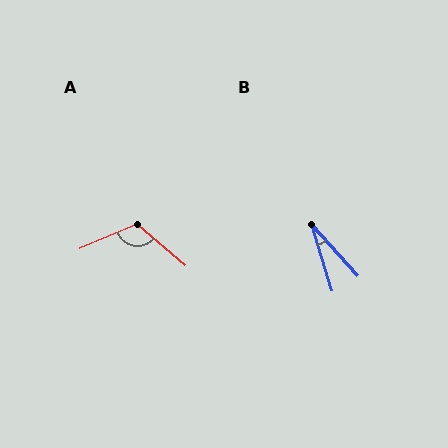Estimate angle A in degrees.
Approximately 116 degrees.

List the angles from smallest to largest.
B (25°), A (116°).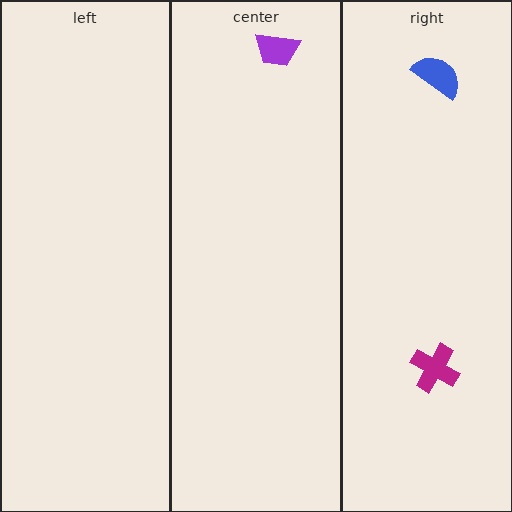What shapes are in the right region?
The magenta cross, the blue semicircle.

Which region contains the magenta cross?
The right region.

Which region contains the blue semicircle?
The right region.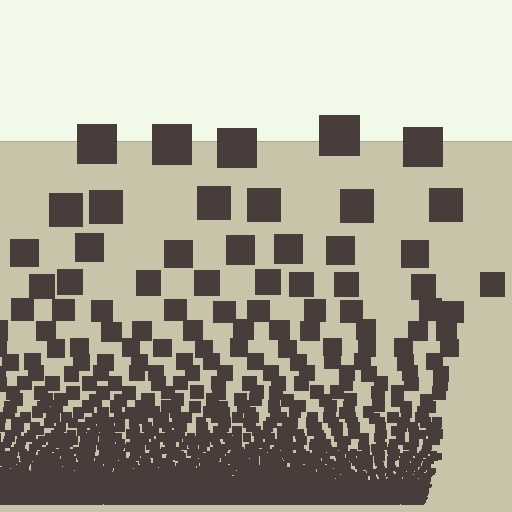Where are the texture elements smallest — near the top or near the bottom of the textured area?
Near the bottom.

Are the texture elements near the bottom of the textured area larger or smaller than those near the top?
Smaller. The gradient is inverted — elements near the bottom are smaller and denser.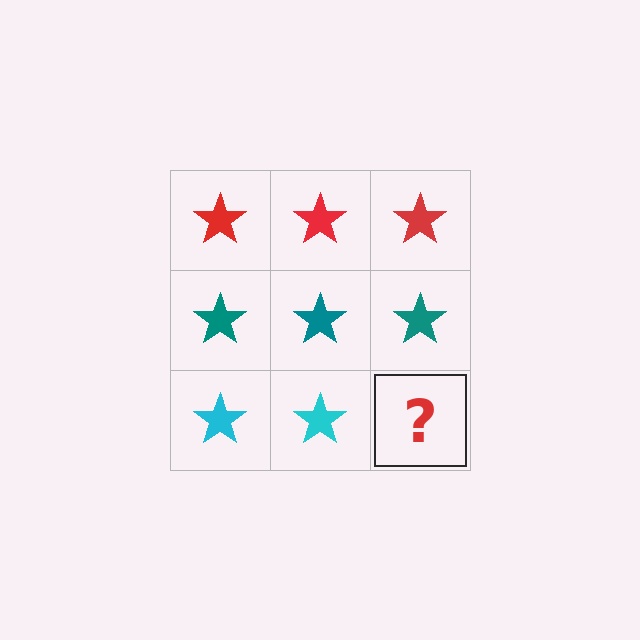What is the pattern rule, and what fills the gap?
The rule is that each row has a consistent color. The gap should be filled with a cyan star.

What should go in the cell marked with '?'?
The missing cell should contain a cyan star.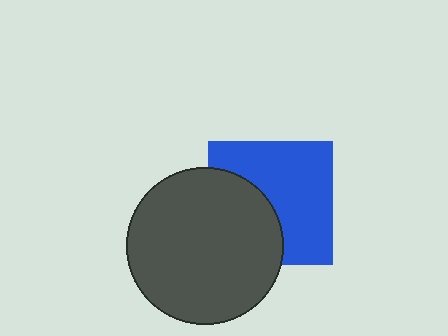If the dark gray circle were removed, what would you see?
You would see the complete blue square.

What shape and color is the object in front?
The object in front is a dark gray circle.